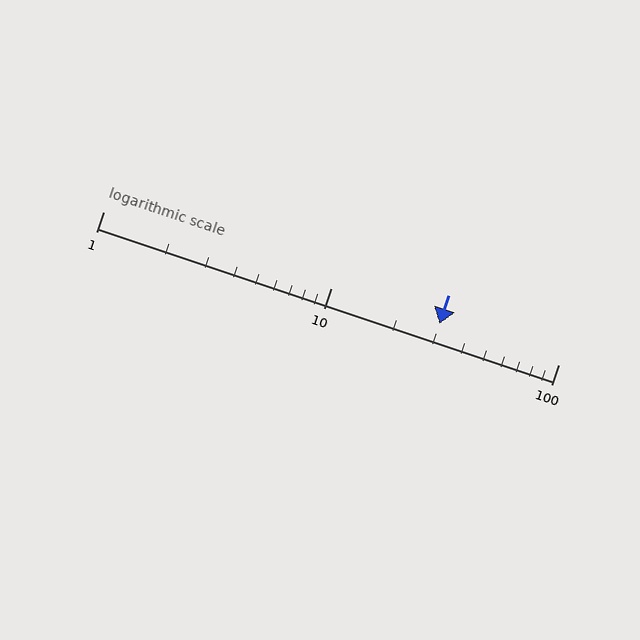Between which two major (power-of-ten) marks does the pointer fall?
The pointer is between 10 and 100.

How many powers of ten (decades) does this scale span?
The scale spans 2 decades, from 1 to 100.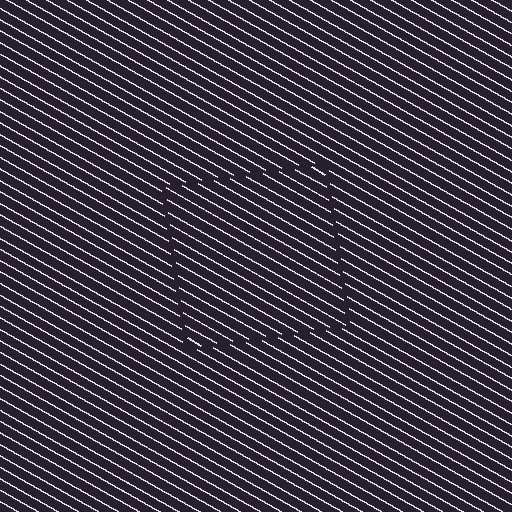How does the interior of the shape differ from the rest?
The interior of the shape contains the same grating, shifted by half a period — the contour is defined by the phase discontinuity where line-ends from the inner and outer gratings abut.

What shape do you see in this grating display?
An illusory square. The interior of the shape contains the same grating, shifted by half a period — the contour is defined by the phase discontinuity where line-ends from the inner and outer gratings abut.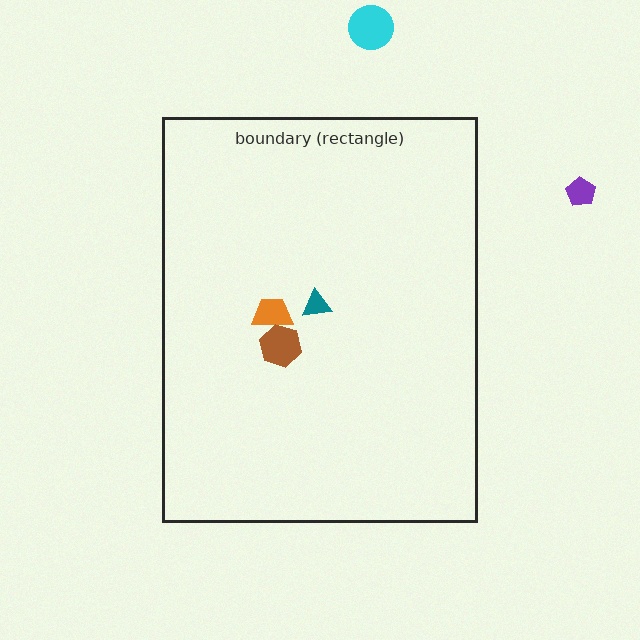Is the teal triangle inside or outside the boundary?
Inside.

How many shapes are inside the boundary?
3 inside, 2 outside.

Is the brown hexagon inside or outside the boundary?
Inside.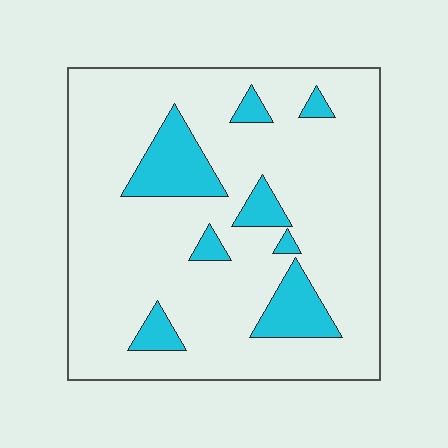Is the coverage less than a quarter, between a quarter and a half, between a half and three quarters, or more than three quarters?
Less than a quarter.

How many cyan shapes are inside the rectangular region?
8.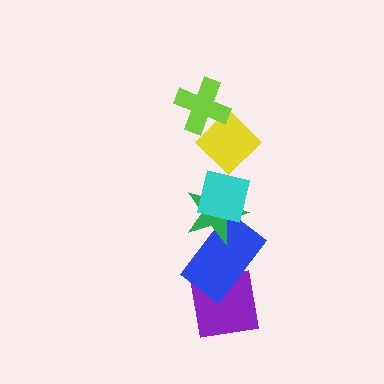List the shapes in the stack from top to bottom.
From top to bottom: the lime cross, the yellow diamond, the cyan square, the green star, the blue rectangle, the purple square.